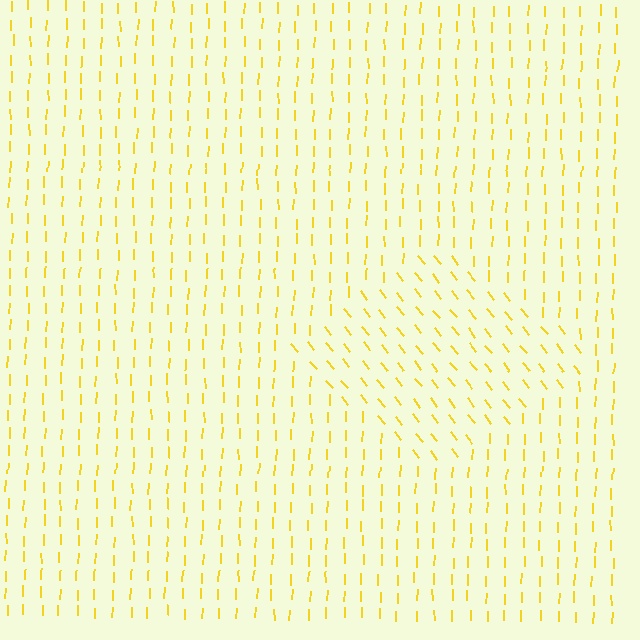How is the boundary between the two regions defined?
The boundary is defined purely by a change in line orientation (approximately 40 degrees difference). All lines are the same color and thickness.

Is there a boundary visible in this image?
Yes, there is a texture boundary formed by a change in line orientation.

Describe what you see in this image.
The image is filled with small yellow line segments. A diamond region in the image has lines oriented differently from the surrounding lines, creating a visible texture boundary.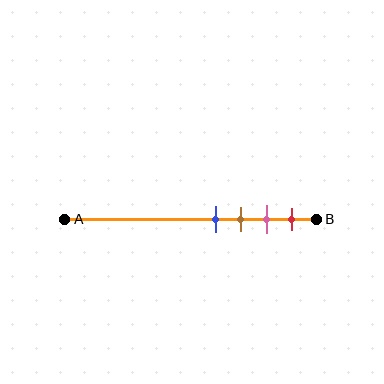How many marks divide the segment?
There are 4 marks dividing the segment.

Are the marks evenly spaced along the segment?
Yes, the marks are approximately evenly spaced.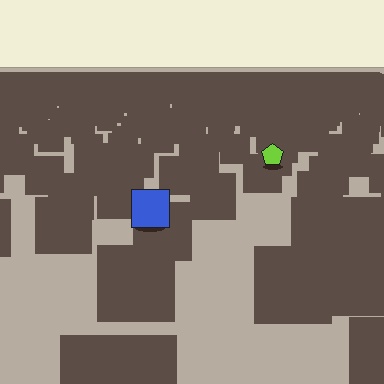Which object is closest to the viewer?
The blue square is closest. The texture marks near it are larger and more spread out.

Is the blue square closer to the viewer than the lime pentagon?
Yes. The blue square is closer — you can tell from the texture gradient: the ground texture is coarser near it.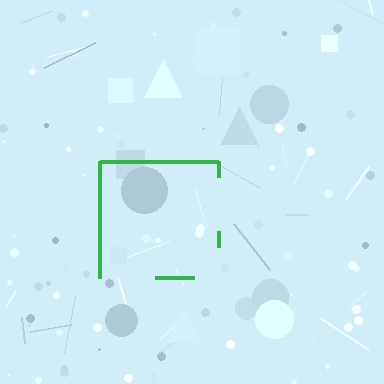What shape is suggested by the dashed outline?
The dashed outline suggests a square.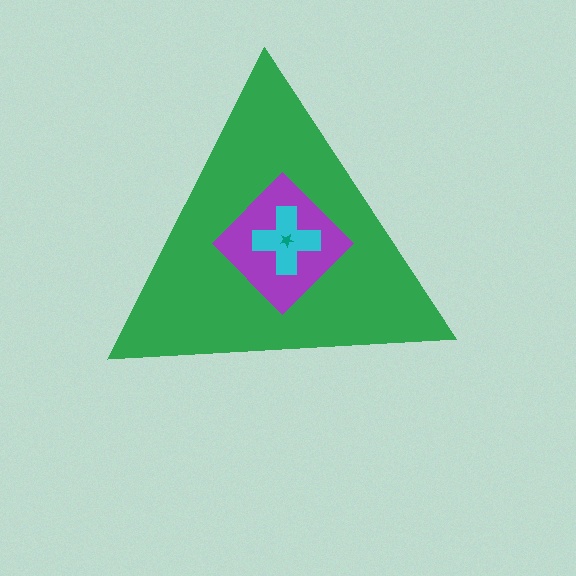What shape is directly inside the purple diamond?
The cyan cross.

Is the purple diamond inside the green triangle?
Yes.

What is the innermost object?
The teal star.